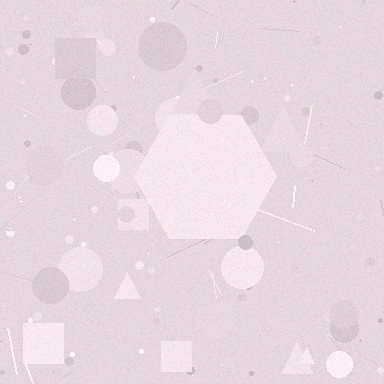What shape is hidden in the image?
A hexagon is hidden in the image.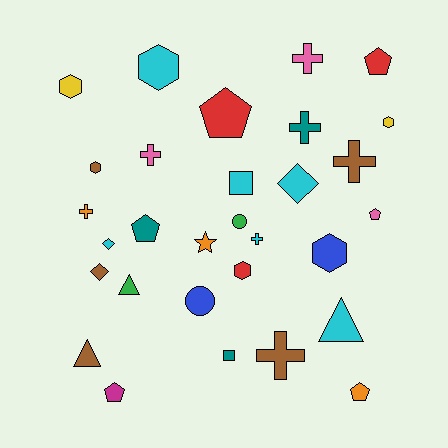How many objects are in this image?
There are 30 objects.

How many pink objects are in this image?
There are 3 pink objects.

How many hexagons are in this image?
There are 6 hexagons.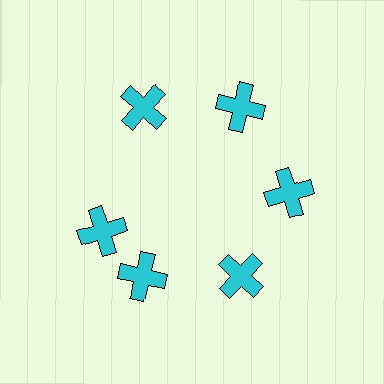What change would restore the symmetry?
The symmetry would be restored by rotating it back into even spacing with its neighbors so that all 6 crosses sit at equal angles and equal distance from the center.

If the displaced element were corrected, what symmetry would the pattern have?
It would have 6-fold rotational symmetry — the pattern would map onto itself every 60 degrees.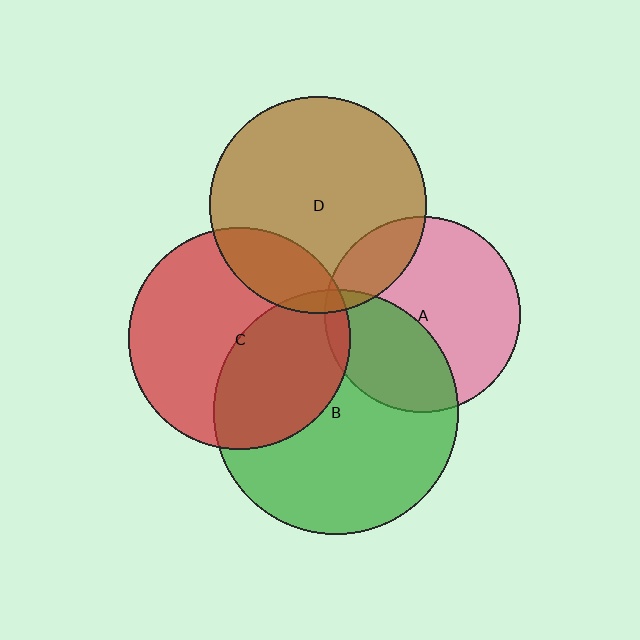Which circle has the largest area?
Circle B (green).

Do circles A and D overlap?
Yes.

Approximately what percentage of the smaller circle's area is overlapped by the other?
Approximately 15%.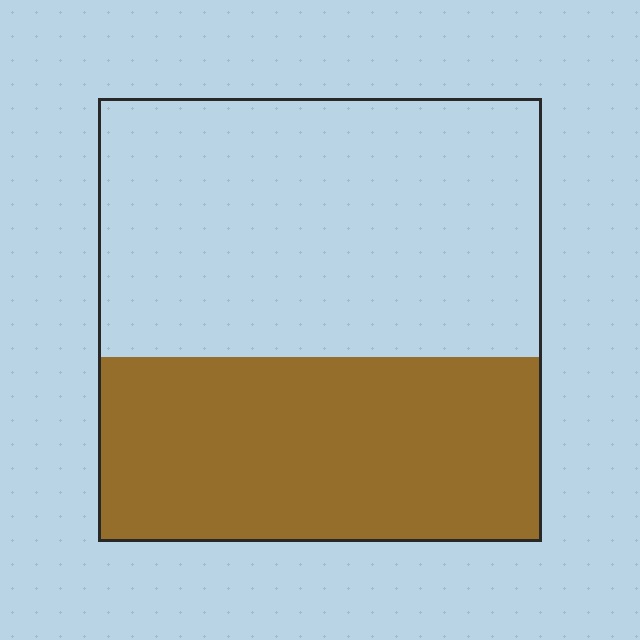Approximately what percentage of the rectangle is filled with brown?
Approximately 40%.